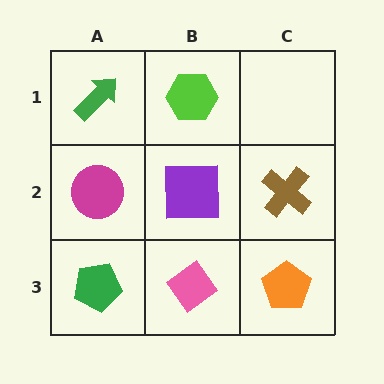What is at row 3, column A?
A green pentagon.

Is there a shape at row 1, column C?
No, that cell is empty.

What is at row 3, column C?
An orange pentagon.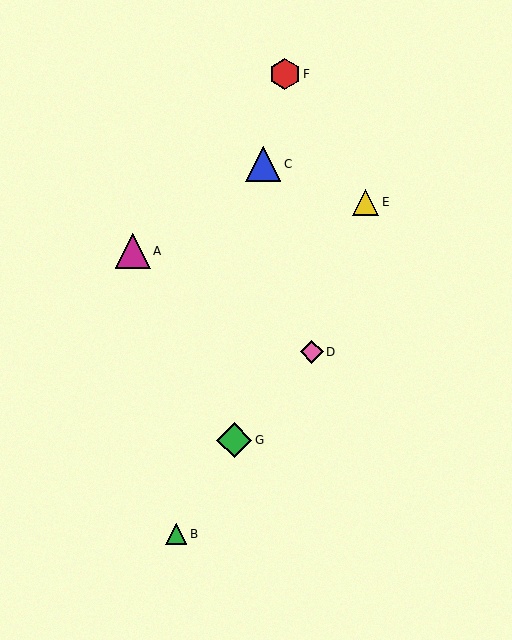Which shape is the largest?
The blue triangle (labeled C) is the largest.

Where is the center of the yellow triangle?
The center of the yellow triangle is at (366, 202).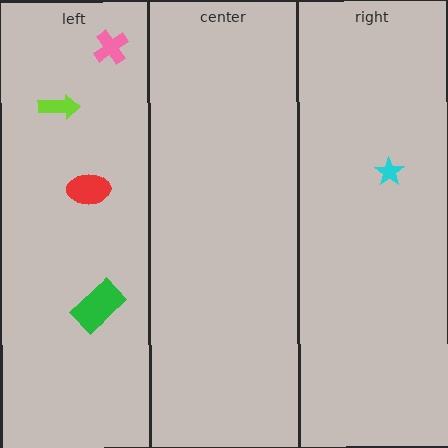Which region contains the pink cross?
The left region.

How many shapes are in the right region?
1.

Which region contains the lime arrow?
The left region.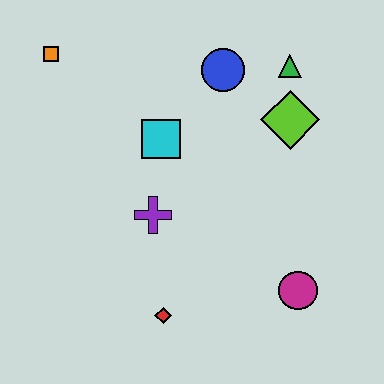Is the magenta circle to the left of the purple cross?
No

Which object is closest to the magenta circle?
The red diamond is closest to the magenta circle.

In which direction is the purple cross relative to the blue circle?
The purple cross is below the blue circle.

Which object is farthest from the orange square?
The magenta circle is farthest from the orange square.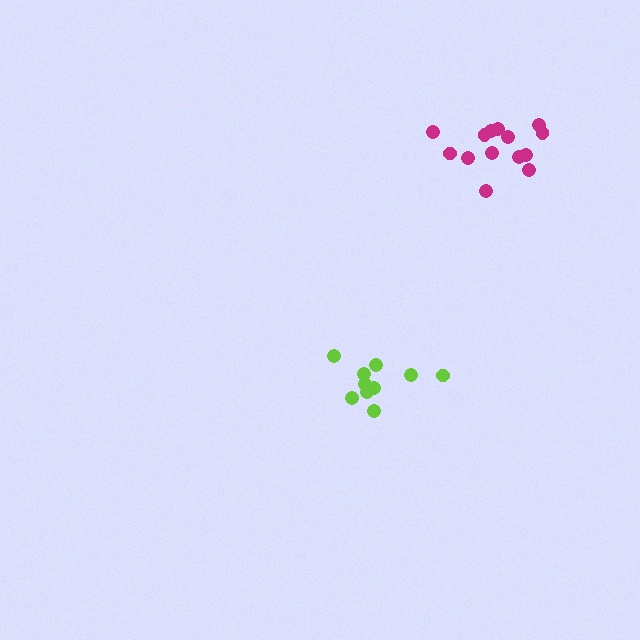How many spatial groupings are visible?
There are 2 spatial groupings.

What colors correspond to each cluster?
The clusters are colored: lime, magenta.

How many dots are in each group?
Group 1: 10 dots, Group 2: 14 dots (24 total).